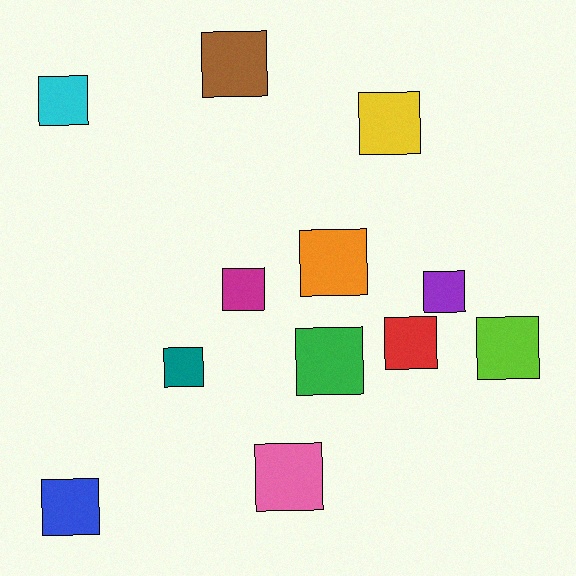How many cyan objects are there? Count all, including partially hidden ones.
There is 1 cyan object.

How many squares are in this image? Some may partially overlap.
There are 12 squares.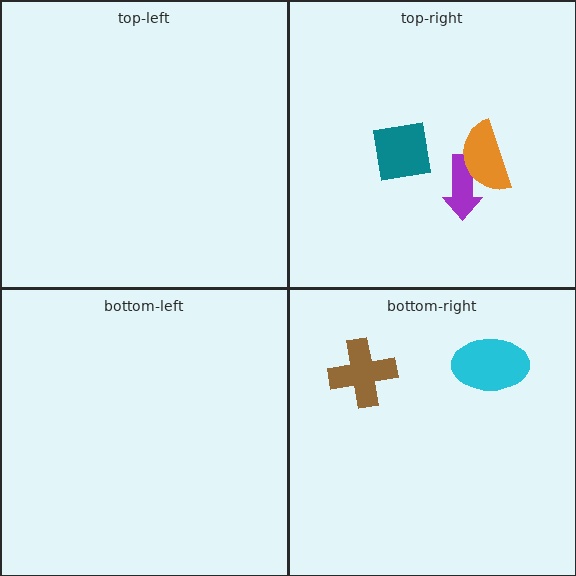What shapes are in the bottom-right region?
The cyan ellipse, the brown cross.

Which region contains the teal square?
The top-right region.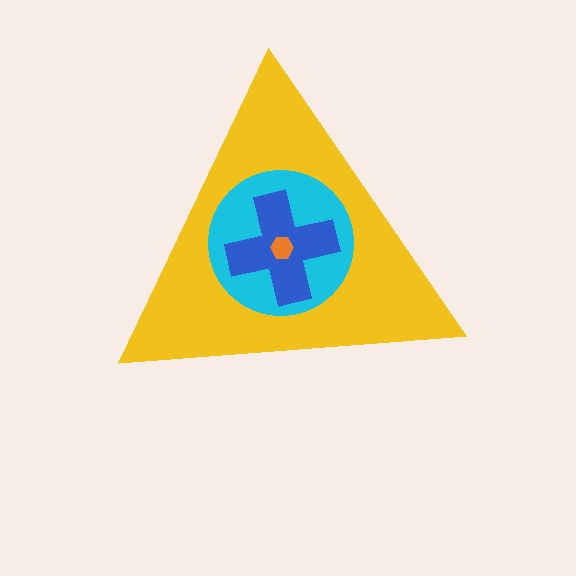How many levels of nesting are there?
4.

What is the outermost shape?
The yellow triangle.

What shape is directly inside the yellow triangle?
The cyan circle.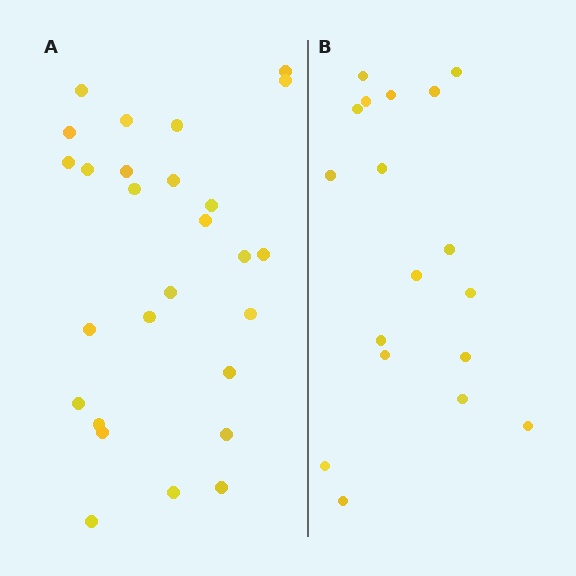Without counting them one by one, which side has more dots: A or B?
Region A (the left region) has more dots.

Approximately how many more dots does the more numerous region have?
Region A has roughly 8 or so more dots than region B.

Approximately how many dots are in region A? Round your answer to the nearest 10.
About 30 dots. (The exact count is 27, which rounds to 30.)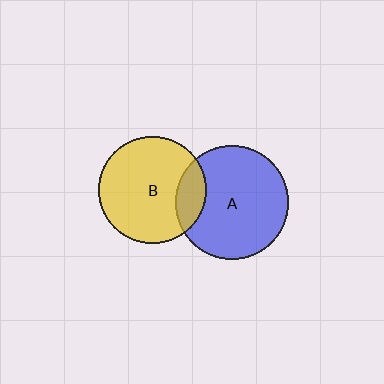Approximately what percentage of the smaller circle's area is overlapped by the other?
Approximately 15%.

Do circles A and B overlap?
Yes.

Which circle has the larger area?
Circle A (blue).